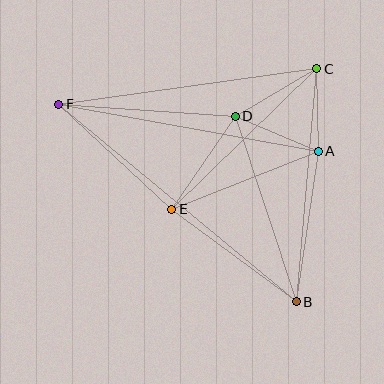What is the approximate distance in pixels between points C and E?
The distance between C and E is approximately 202 pixels.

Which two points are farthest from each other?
Points B and F are farthest from each other.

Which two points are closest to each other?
Points A and C are closest to each other.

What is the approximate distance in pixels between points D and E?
The distance between D and E is approximately 113 pixels.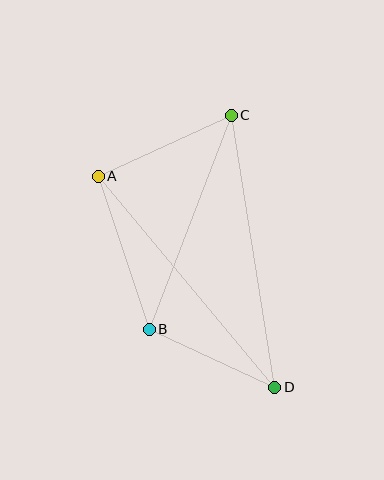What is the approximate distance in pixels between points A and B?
The distance between A and B is approximately 161 pixels.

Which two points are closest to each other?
Points B and D are closest to each other.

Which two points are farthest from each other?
Points C and D are farthest from each other.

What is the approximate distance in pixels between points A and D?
The distance between A and D is approximately 275 pixels.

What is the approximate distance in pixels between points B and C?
The distance between B and C is approximately 229 pixels.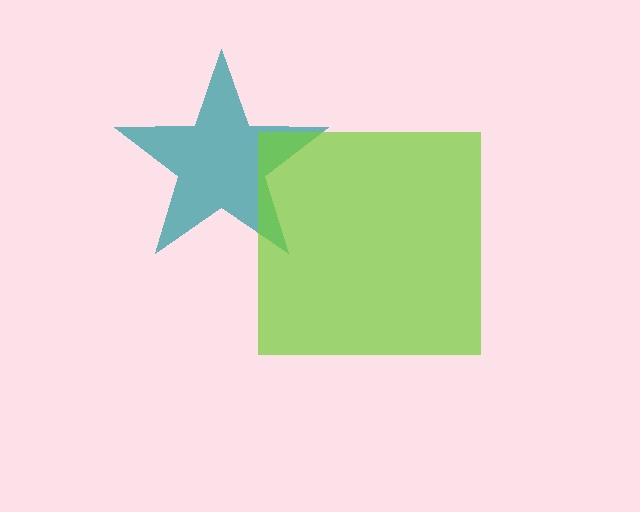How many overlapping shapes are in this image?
There are 2 overlapping shapes in the image.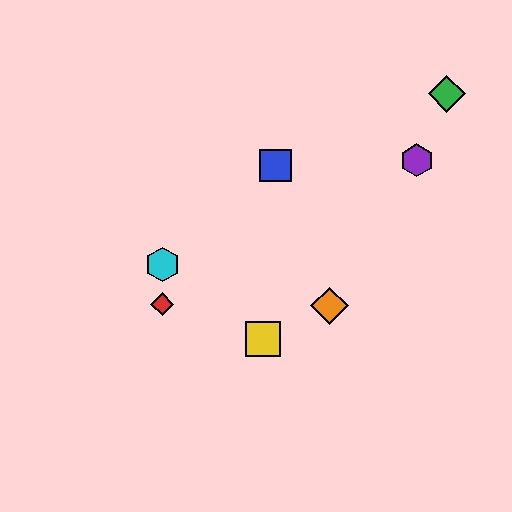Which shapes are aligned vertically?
The red diamond, the cyan hexagon are aligned vertically.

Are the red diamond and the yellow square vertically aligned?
No, the red diamond is at x≈162 and the yellow square is at x≈263.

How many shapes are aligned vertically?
2 shapes (the red diamond, the cyan hexagon) are aligned vertically.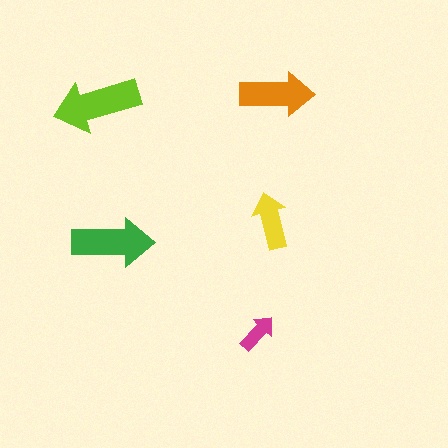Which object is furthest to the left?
The lime arrow is leftmost.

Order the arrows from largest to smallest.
the lime one, the green one, the orange one, the yellow one, the magenta one.